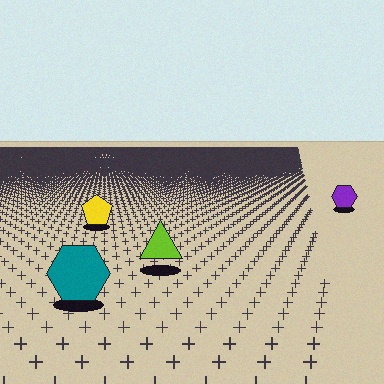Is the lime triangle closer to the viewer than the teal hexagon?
No. The teal hexagon is closer — you can tell from the texture gradient: the ground texture is coarser near it.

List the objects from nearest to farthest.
From nearest to farthest: the teal hexagon, the lime triangle, the yellow pentagon, the purple hexagon.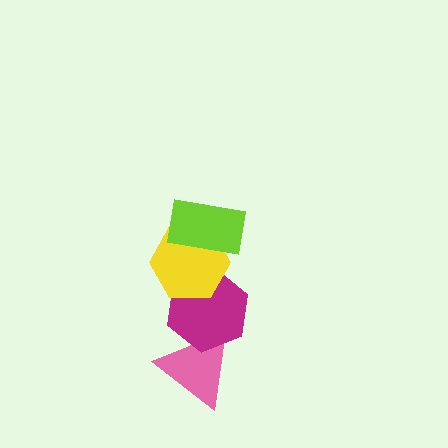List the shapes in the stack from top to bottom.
From top to bottom: the lime rectangle, the yellow hexagon, the magenta hexagon, the pink triangle.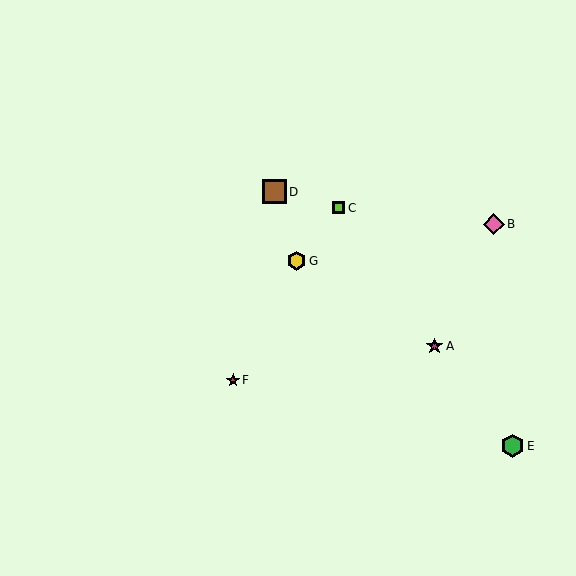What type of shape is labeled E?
Shape E is a green hexagon.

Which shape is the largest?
The brown square (labeled D) is the largest.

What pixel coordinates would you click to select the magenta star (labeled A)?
Click at (435, 346) to select the magenta star A.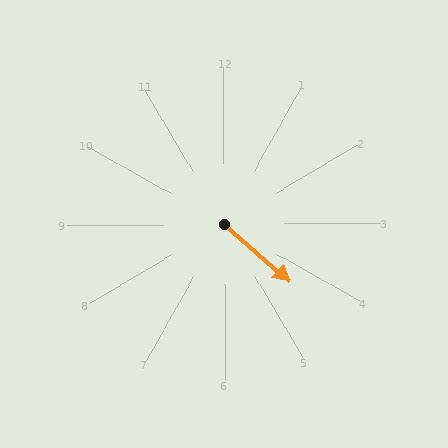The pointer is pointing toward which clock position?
Roughly 4 o'clock.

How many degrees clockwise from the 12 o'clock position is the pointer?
Approximately 131 degrees.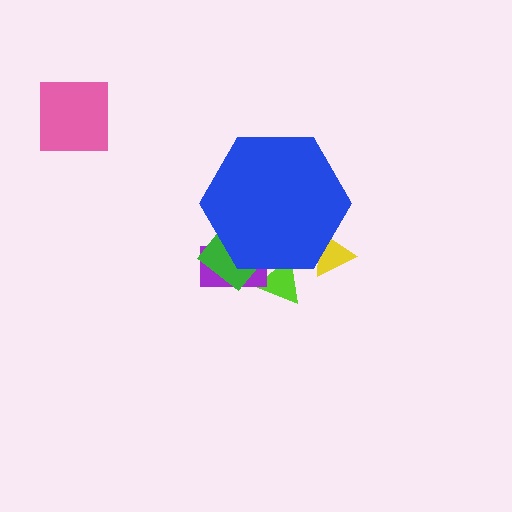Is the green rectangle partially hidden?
Yes, the green rectangle is partially hidden behind the blue hexagon.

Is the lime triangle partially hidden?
Yes, the lime triangle is partially hidden behind the blue hexagon.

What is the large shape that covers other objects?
A blue hexagon.